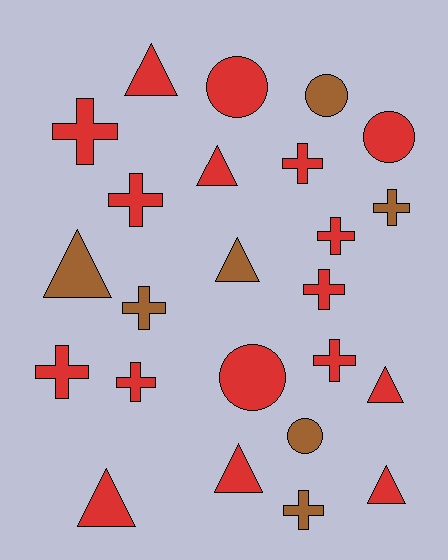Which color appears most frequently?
Red, with 17 objects.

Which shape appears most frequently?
Cross, with 11 objects.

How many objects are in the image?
There are 24 objects.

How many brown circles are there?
There are 2 brown circles.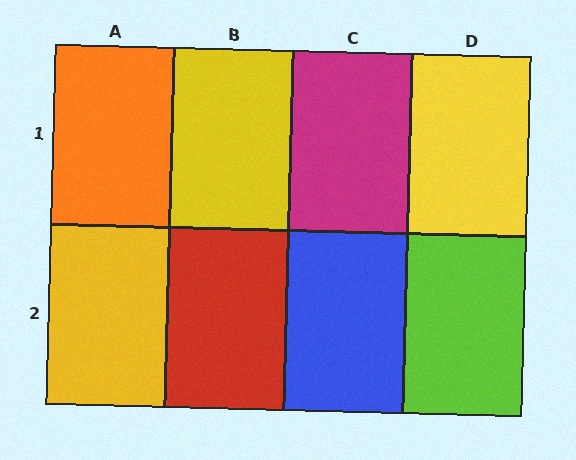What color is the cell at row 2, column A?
Yellow.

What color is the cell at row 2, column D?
Lime.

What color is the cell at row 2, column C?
Blue.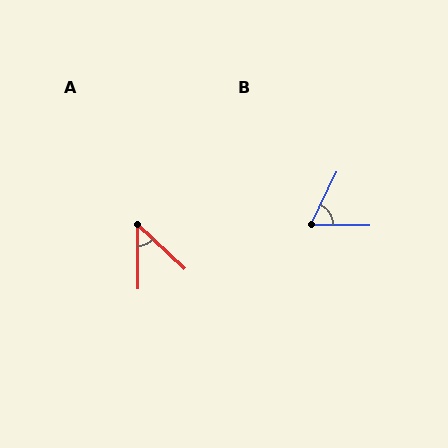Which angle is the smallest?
A, at approximately 47 degrees.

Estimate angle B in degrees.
Approximately 65 degrees.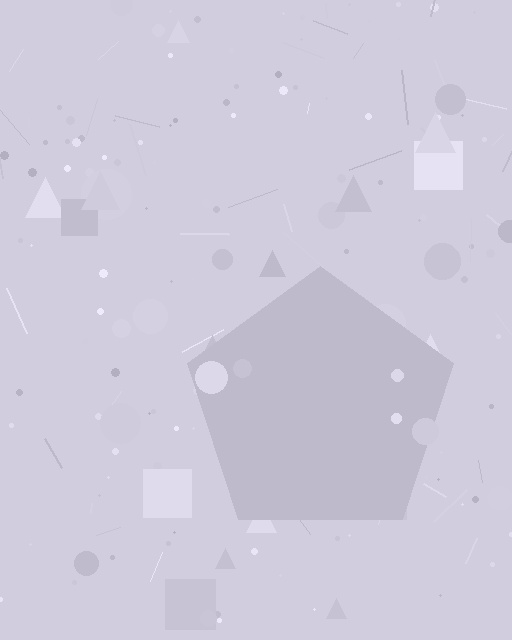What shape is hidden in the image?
A pentagon is hidden in the image.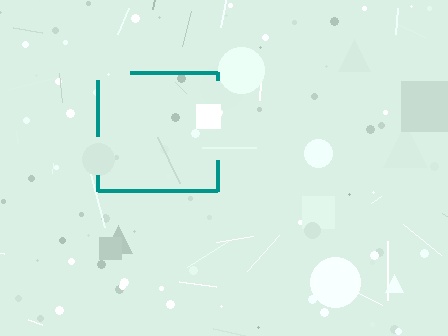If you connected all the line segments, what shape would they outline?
They would outline a square.